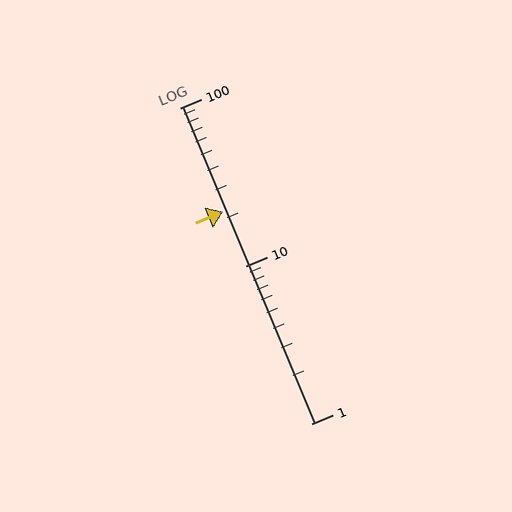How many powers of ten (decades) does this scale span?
The scale spans 2 decades, from 1 to 100.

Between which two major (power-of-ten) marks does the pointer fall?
The pointer is between 10 and 100.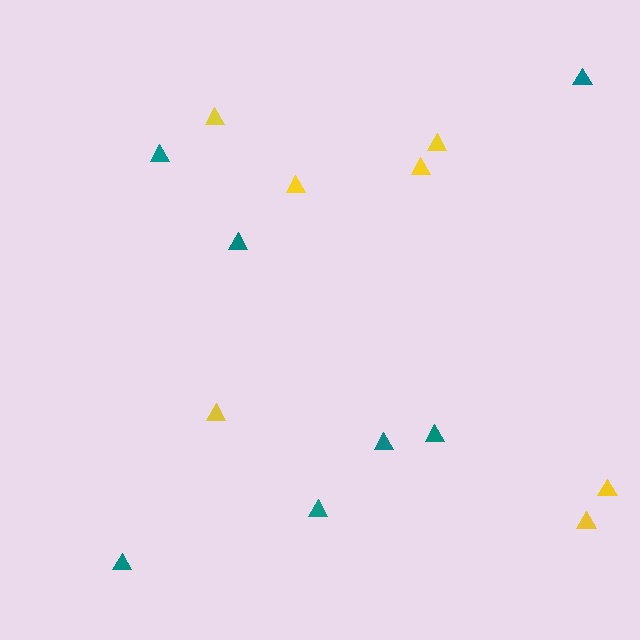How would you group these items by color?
There are 2 groups: one group of yellow triangles (7) and one group of teal triangles (7).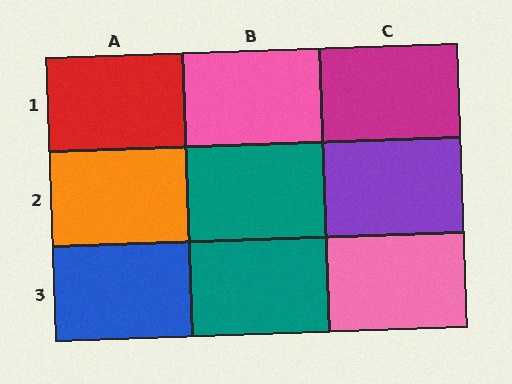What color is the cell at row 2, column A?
Orange.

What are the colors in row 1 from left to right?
Red, pink, magenta.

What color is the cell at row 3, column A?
Blue.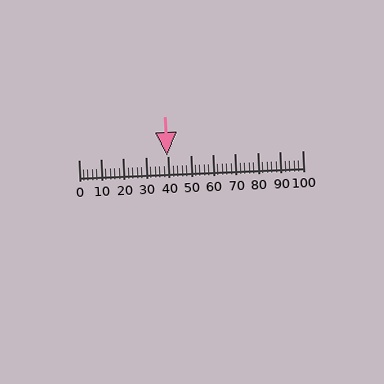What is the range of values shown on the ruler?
The ruler shows values from 0 to 100.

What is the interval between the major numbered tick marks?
The major tick marks are spaced 10 units apart.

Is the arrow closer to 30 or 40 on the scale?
The arrow is closer to 40.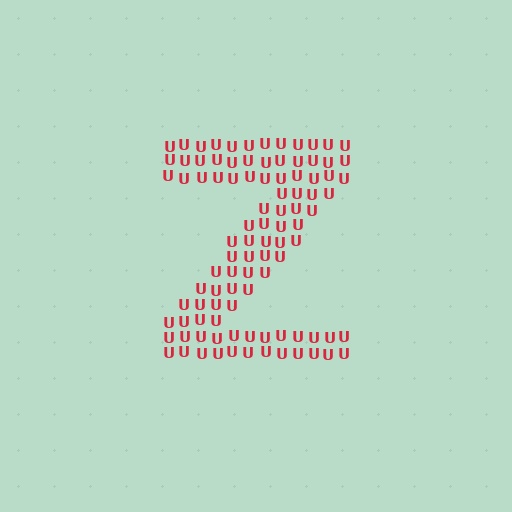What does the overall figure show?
The overall figure shows the letter Z.